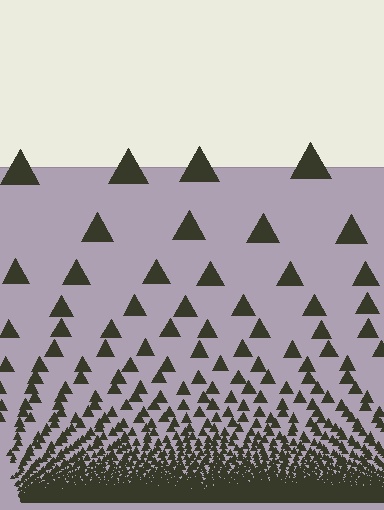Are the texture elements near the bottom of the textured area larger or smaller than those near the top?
Smaller. The gradient is inverted — elements near the bottom are smaller and denser.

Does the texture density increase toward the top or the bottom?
Density increases toward the bottom.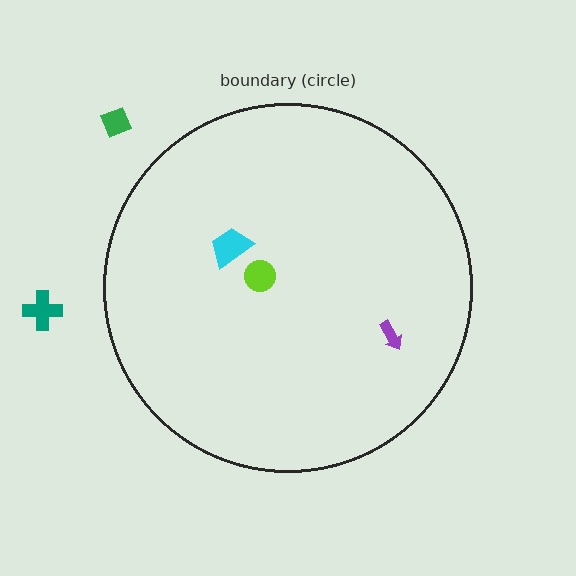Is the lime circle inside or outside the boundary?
Inside.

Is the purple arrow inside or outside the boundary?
Inside.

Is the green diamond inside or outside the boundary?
Outside.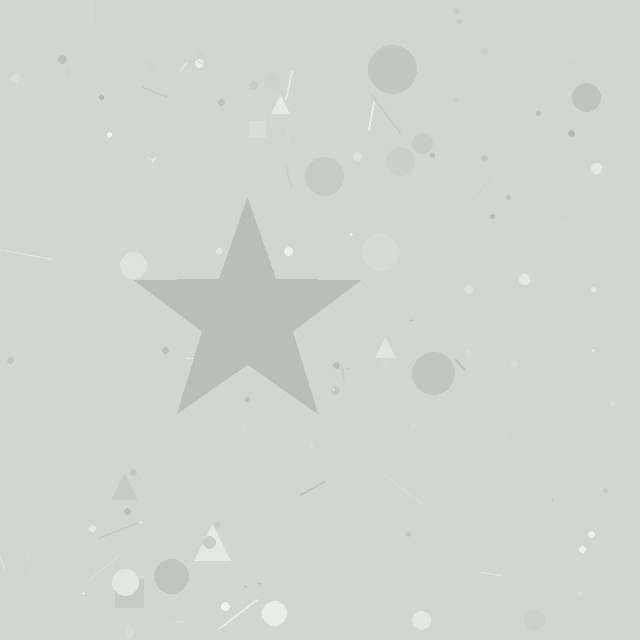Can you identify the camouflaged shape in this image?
The camouflaged shape is a star.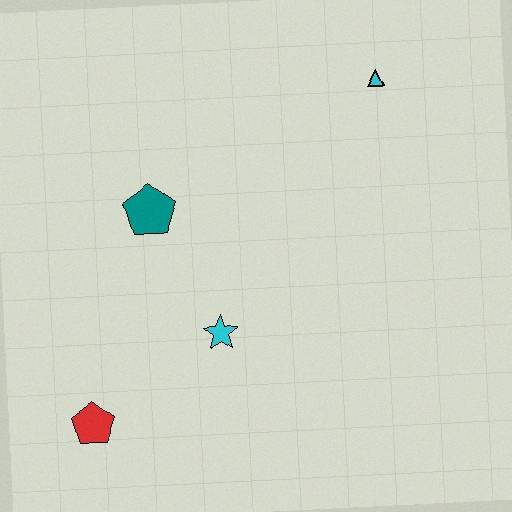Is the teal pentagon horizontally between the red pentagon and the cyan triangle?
Yes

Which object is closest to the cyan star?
The teal pentagon is closest to the cyan star.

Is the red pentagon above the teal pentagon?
No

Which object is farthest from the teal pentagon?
The cyan triangle is farthest from the teal pentagon.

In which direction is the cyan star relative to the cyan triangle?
The cyan star is below the cyan triangle.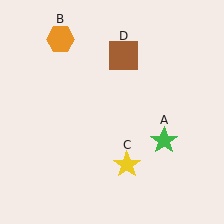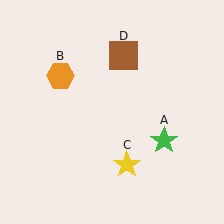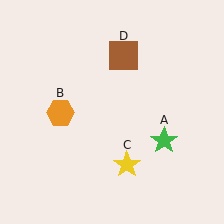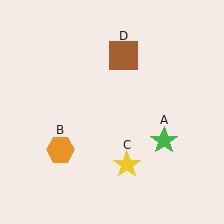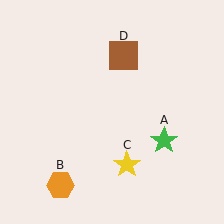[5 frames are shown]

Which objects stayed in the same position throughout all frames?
Green star (object A) and yellow star (object C) and brown square (object D) remained stationary.